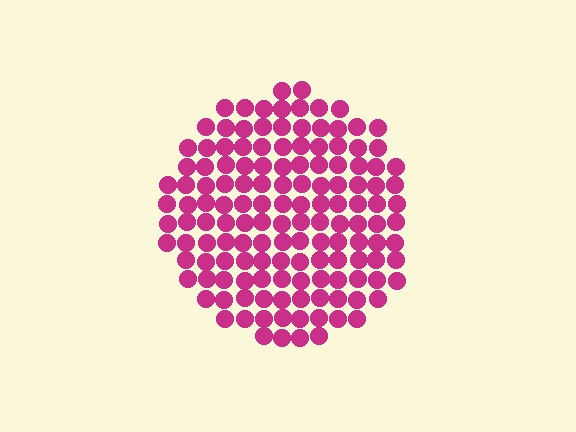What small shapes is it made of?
It is made of small circles.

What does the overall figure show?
The overall figure shows a circle.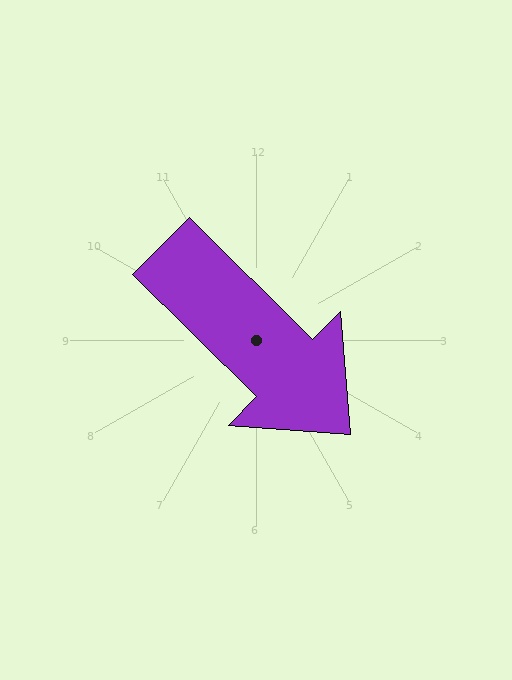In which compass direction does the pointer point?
Southeast.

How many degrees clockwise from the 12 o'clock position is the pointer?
Approximately 135 degrees.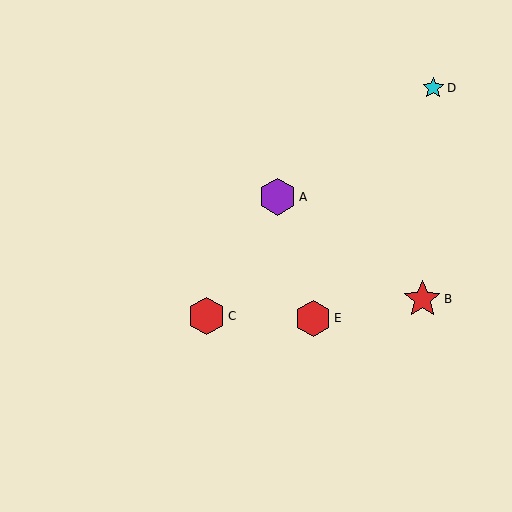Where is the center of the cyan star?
The center of the cyan star is at (433, 88).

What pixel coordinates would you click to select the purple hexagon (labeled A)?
Click at (278, 197) to select the purple hexagon A.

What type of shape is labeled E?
Shape E is a red hexagon.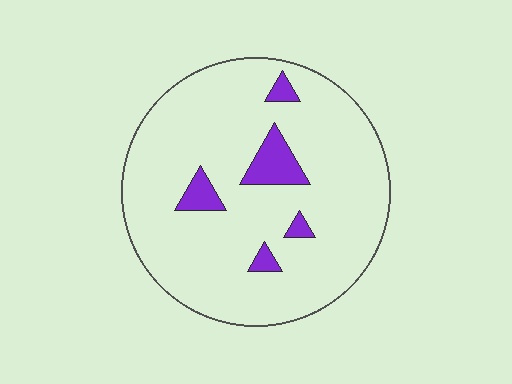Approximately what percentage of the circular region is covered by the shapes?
Approximately 10%.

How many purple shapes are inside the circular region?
5.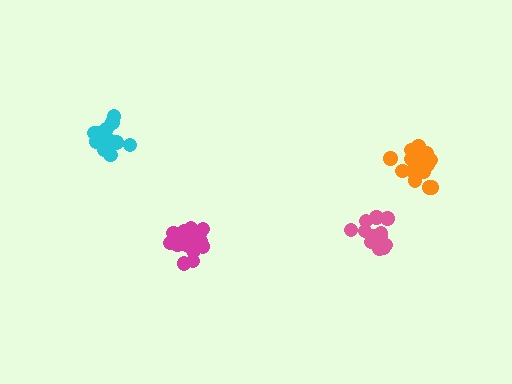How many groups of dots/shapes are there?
There are 4 groups.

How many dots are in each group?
Group 1: 16 dots, Group 2: 20 dots, Group 3: 17 dots, Group 4: 20 dots (73 total).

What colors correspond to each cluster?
The clusters are colored: pink, orange, cyan, magenta.